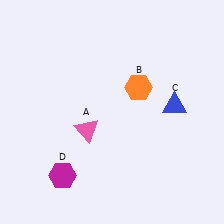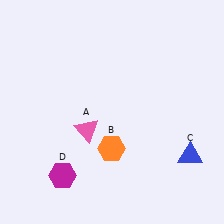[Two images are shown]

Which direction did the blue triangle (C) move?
The blue triangle (C) moved down.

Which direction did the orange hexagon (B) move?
The orange hexagon (B) moved down.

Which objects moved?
The objects that moved are: the orange hexagon (B), the blue triangle (C).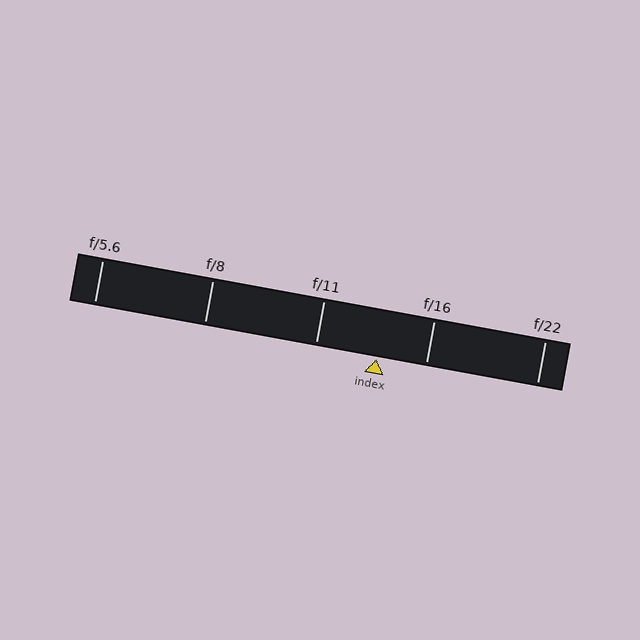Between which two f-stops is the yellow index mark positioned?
The index mark is between f/11 and f/16.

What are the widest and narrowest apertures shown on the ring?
The widest aperture shown is f/5.6 and the narrowest is f/22.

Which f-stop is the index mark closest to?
The index mark is closest to f/16.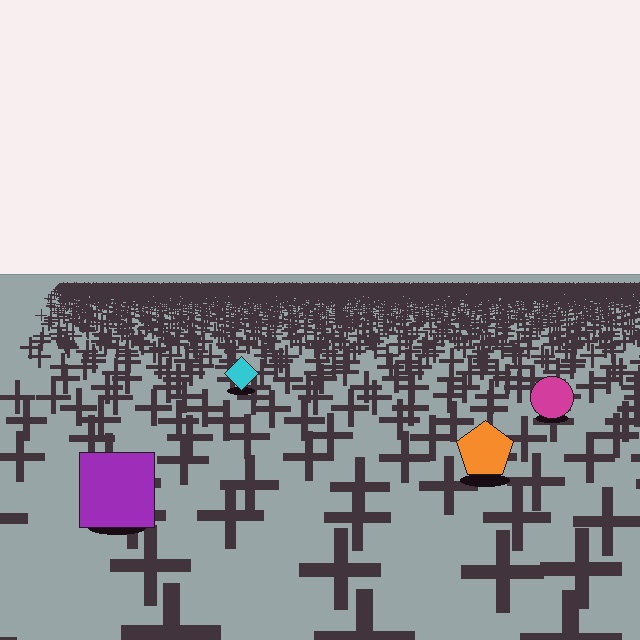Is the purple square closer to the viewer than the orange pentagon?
Yes. The purple square is closer — you can tell from the texture gradient: the ground texture is coarser near it.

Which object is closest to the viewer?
The purple square is closest. The texture marks near it are larger and more spread out.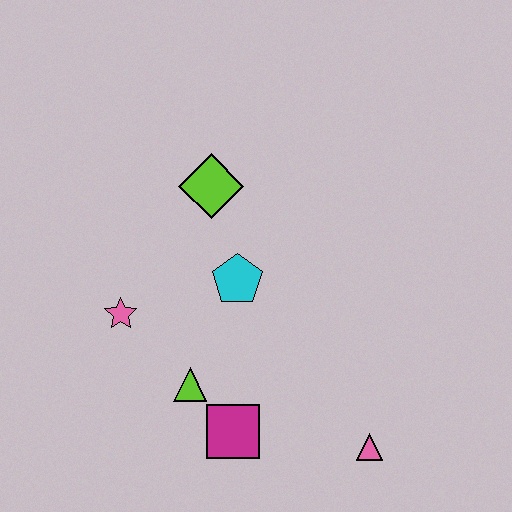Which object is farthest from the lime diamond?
The pink triangle is farthest from the lime diamond.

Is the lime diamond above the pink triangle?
Yes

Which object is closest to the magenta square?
The lime triangle is closest to the magenta square.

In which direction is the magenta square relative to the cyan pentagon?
The magenta square is below the cyan pentagon.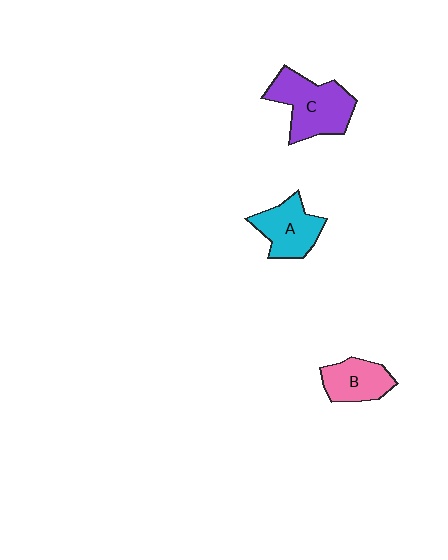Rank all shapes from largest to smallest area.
From largest to smallest: C (purple), A (cyan), B (pink).